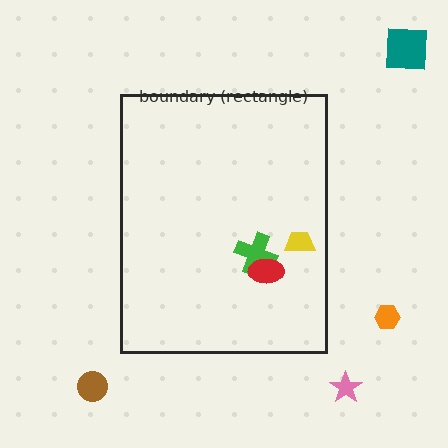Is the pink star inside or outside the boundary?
Outside.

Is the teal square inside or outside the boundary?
Outside.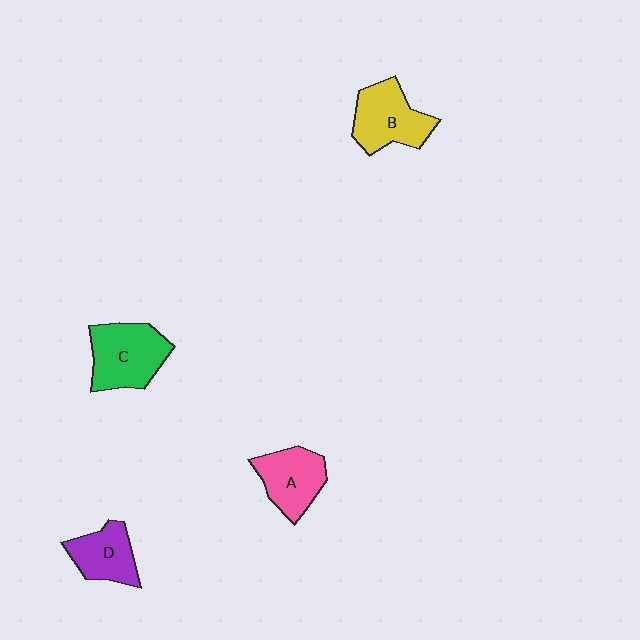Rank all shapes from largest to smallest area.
From largest to smallest: C (green), B (yellow), A (pink), D (purple).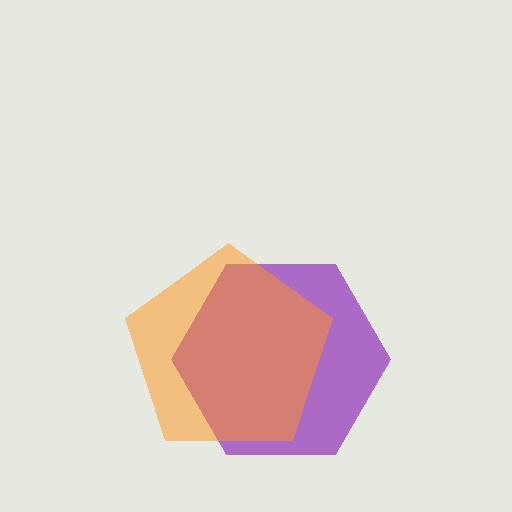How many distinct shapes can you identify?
There are 2 distinct shapes: a purple hexagon, an orange pentagon.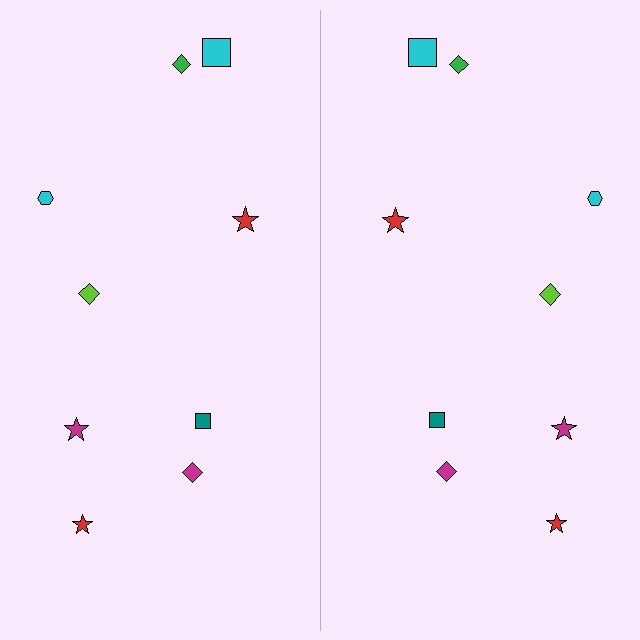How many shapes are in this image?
There are 18 shapes in this image.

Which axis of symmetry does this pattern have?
The pattern has a vertical axis of symmetry running through the center of the image.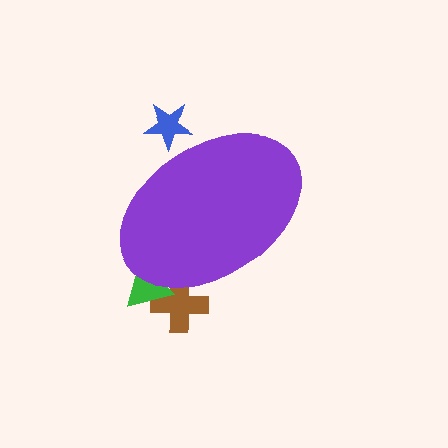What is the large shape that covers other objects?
A purple ellipse.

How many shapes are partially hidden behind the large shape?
3 shapes are partially hidden.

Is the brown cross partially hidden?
Yes, the brown cross is partially hidden behind the purple ellipse.